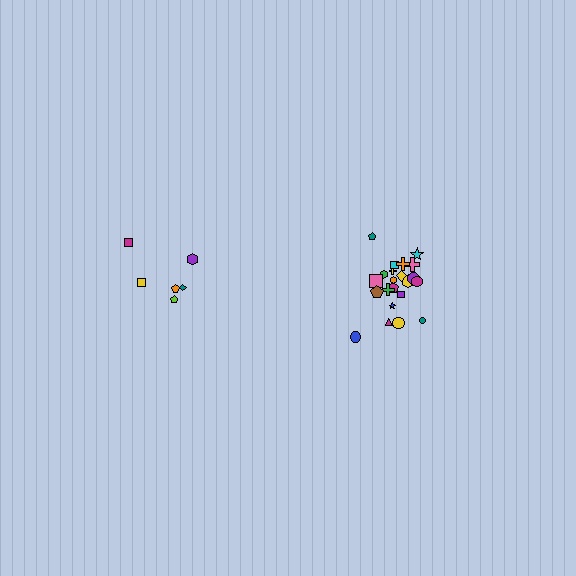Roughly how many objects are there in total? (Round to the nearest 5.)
Roughly 30 objects in total.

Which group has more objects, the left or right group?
The right group.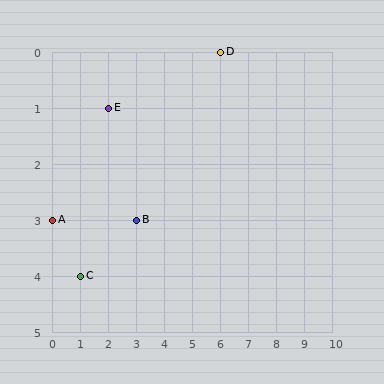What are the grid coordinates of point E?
Point E is at grid coordinates (2, 1).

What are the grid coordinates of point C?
Point C is at grid coordinates (1, 4).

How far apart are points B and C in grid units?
Points B and C are 2 columns and 1 row apart (about 2.2 grid units diagonally).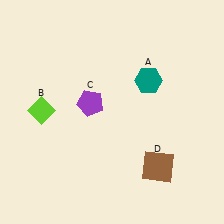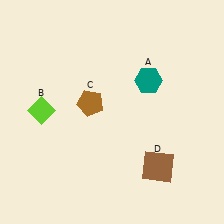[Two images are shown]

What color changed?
The pentagon (C) changed from purple in Image 1 to brown in Image 2.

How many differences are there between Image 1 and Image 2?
There is 1 difference between the two images.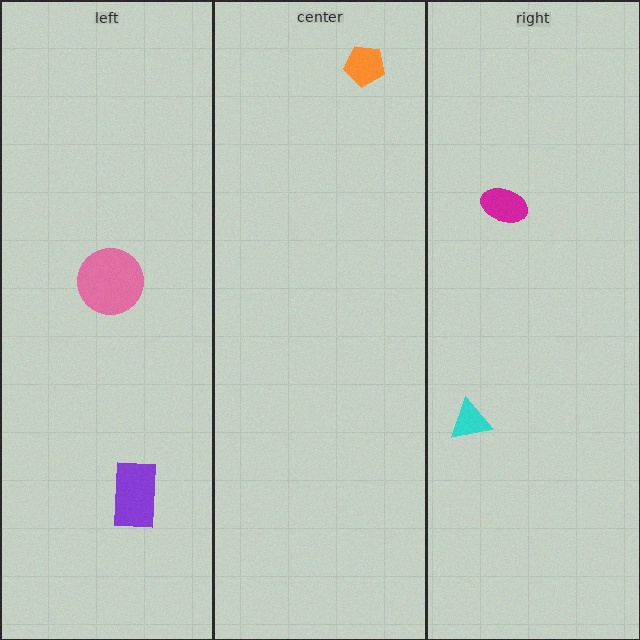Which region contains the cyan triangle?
The right region.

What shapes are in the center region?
The orange pentagon.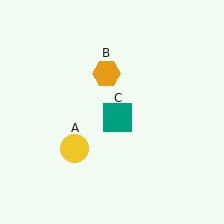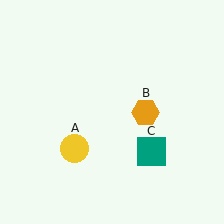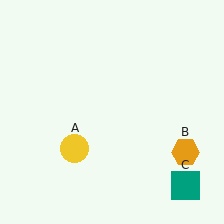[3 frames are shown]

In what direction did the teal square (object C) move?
The teal square (object C) moved down and to the right.